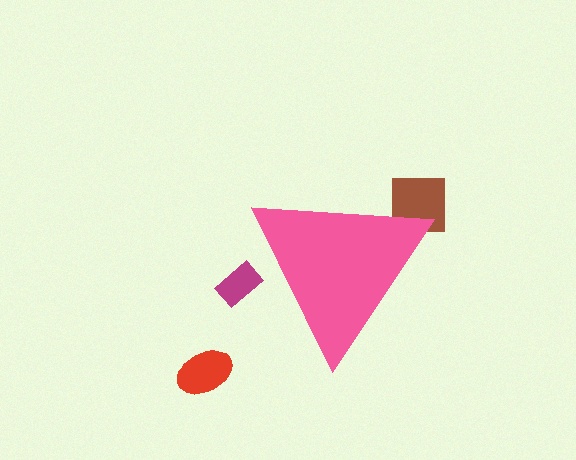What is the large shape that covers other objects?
A pink triangle.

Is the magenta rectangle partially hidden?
Yes, the magenta rectangle is partially hidden behind the pink triangle.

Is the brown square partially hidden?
Yes, the brown square is partially hidden behind the pink triangle.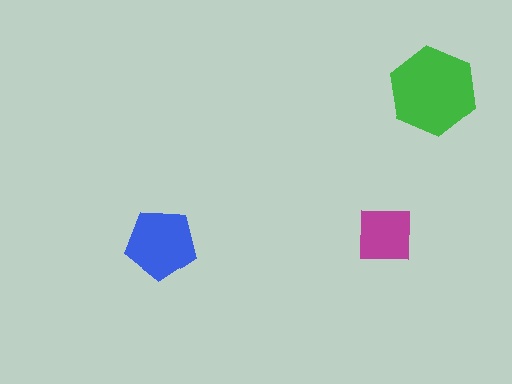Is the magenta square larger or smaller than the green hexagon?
Smaller.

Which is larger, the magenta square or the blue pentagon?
The blue pentagon.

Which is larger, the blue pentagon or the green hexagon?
The green hexagon.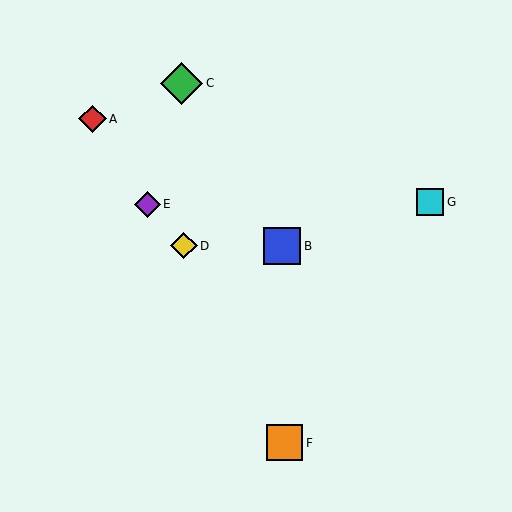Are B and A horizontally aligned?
No, B is at y≈246 and A is at y≈119.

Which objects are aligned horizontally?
Objects B, D are aligned horizontally.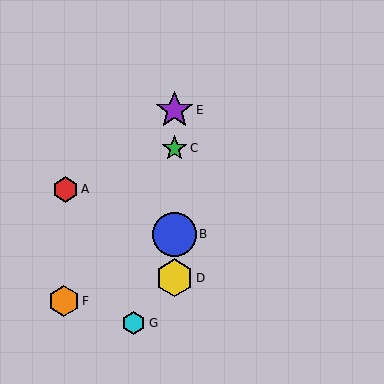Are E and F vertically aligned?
No, E is at x≈175 and F is at x≈64.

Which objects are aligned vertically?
Objects B, C, D, E are aligned vertically.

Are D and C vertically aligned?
Yes, both are at x≈175.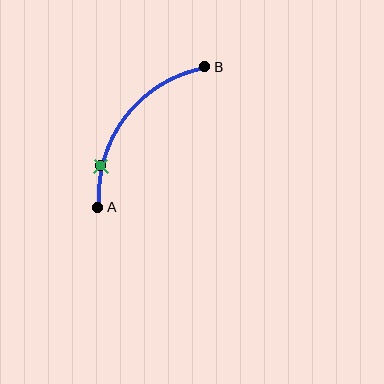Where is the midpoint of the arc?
The arc midpoint is the point on the curve farthest from the straight line joining A and B. It sits above and to the left of that line.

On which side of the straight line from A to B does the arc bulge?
The arc bulges above and to the left of the straight line connecting A and B.